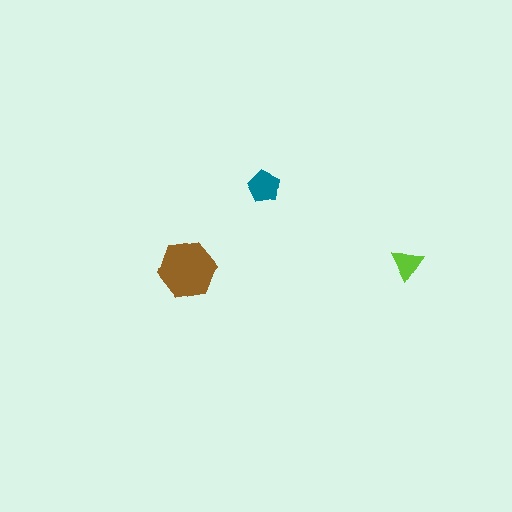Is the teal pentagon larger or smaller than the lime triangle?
Larger.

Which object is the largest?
The brown hexagon.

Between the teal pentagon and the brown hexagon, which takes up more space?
The brown hexagon.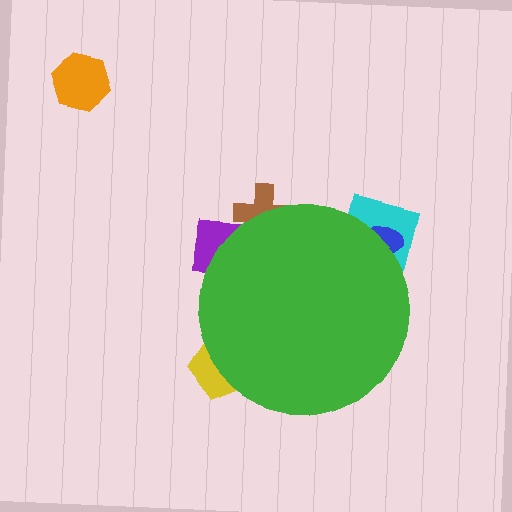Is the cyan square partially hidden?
Yes, the cyan square is partially hidden behind the green circle.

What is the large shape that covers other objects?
A green circle.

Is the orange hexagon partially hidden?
No, the orange hexagon is fully visible.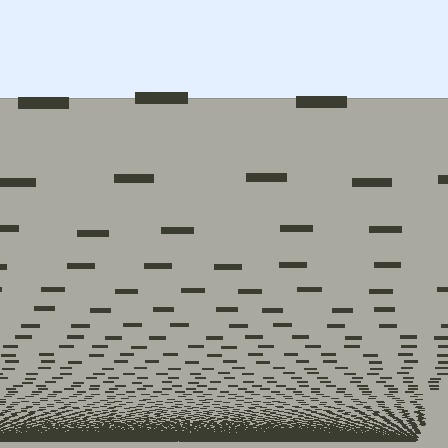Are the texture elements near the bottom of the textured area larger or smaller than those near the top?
Smaller. The gradient is inverted — elements near the bottom are smaller and denser.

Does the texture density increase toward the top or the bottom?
Density increases toward the bottom.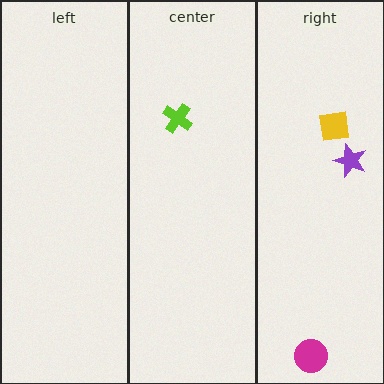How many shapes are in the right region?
3.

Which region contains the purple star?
The right region.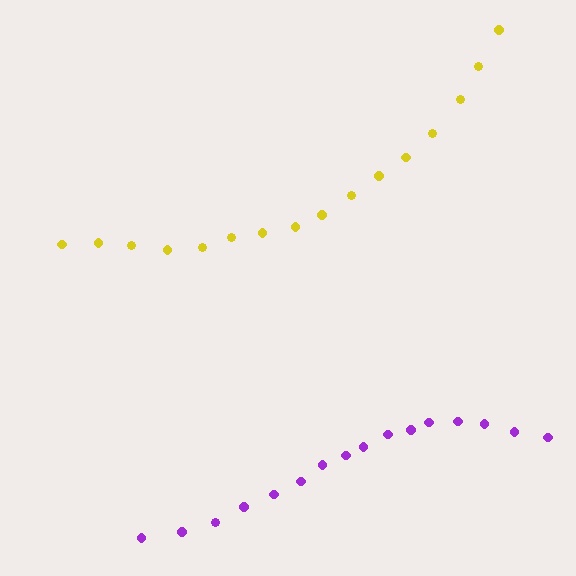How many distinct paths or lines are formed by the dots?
There are 2 distinct paths.